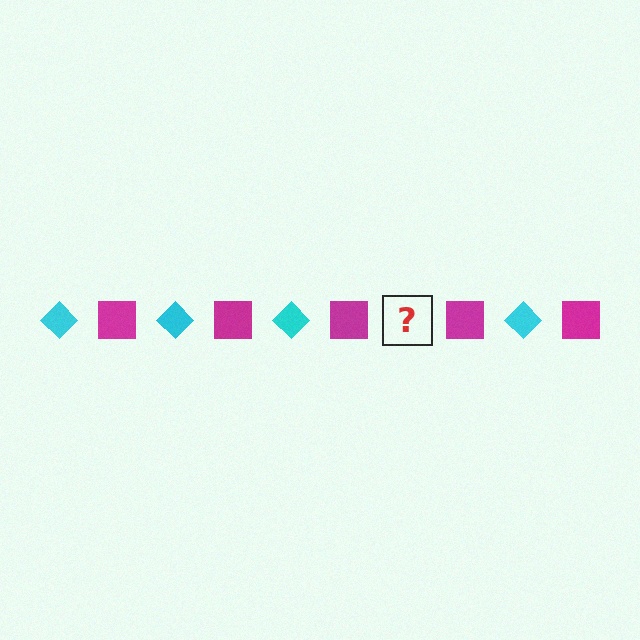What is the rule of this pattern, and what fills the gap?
The rule is that the pattern alternates between cyan diamond and magenta square. The gap should be filled with a cyan diamond.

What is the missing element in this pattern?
The missing element is a cyan diamond.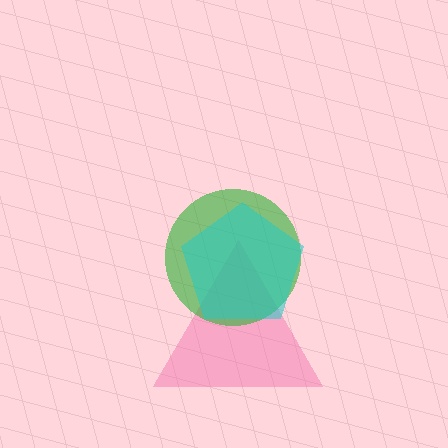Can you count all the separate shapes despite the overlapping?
Yes, there are 3 separate shapes.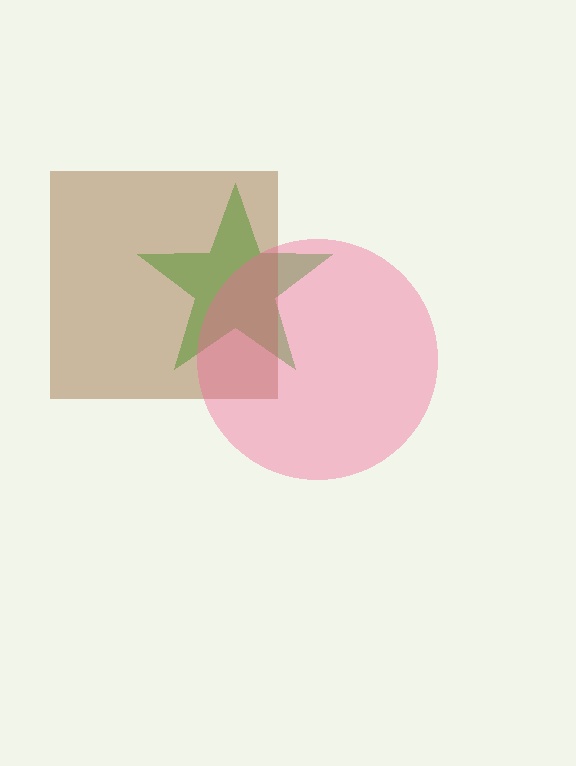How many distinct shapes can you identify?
There are 3 distinct shapes: a green star, a brown square, a pink circle.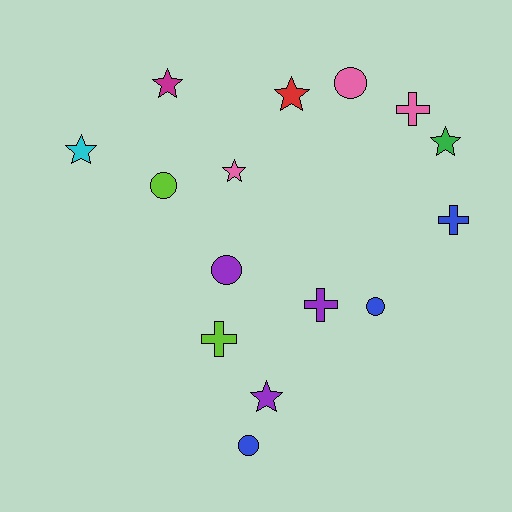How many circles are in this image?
There are 5 circles.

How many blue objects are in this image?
There are 3 blue objects.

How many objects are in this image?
There are 15 objects.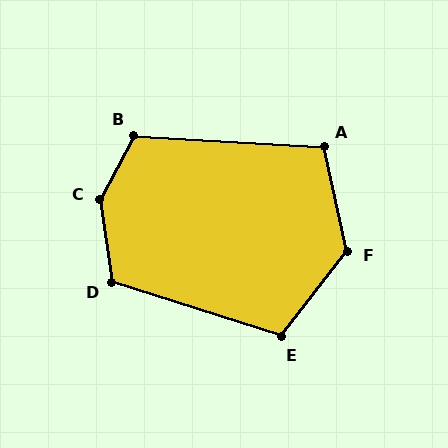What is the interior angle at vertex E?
Approximately 110 degrees (obtuse).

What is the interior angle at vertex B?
Approximately 115 degrees (obtuse).